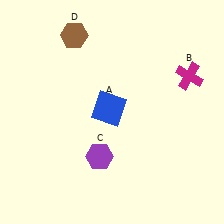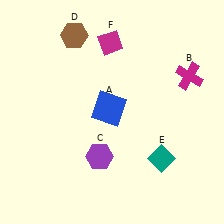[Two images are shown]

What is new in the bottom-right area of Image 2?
A teal diamond (E) was added in the bottom-right area of Image 2.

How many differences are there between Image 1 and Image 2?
There are 2 differences between the two images.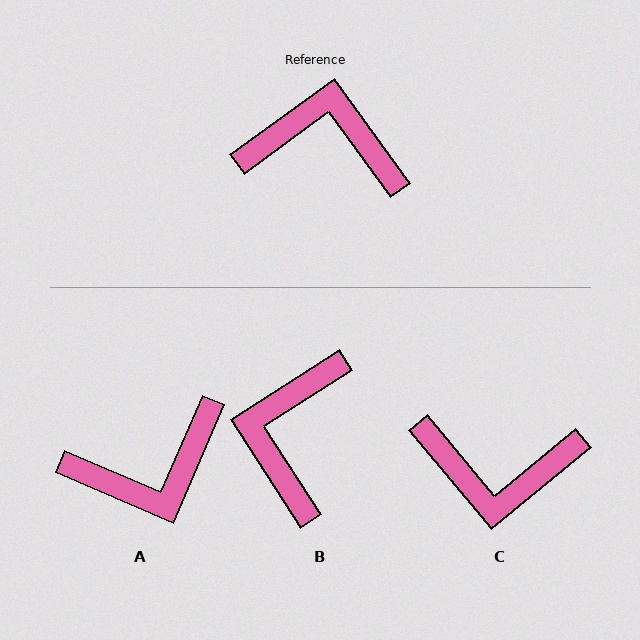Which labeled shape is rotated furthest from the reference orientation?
C, about 176 degrees away.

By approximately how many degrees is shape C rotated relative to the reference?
Approximately 176 degrees clockwise.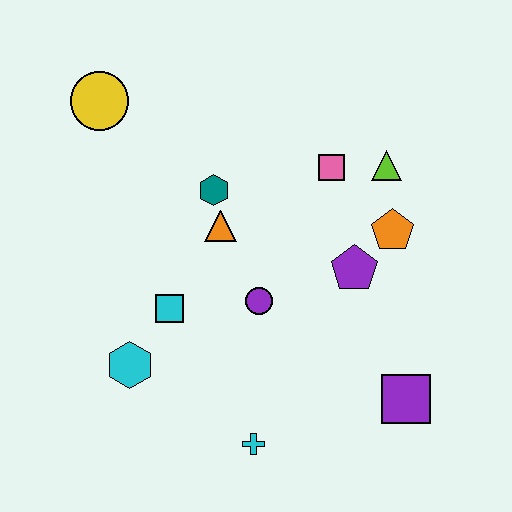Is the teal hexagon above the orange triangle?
Yes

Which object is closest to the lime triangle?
The pink square is closest to the lime triangle.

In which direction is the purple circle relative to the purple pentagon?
The purple circle is to the left of the purple pentagon.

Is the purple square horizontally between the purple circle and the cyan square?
No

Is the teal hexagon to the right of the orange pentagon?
No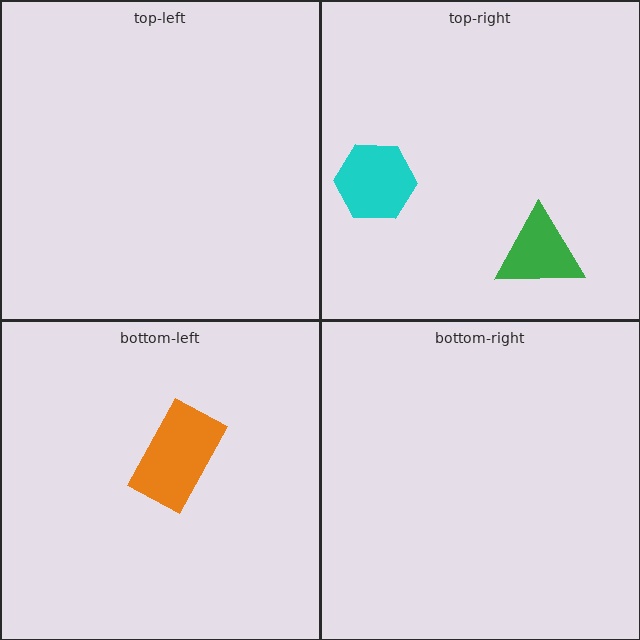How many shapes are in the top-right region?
2.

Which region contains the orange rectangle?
The bottom-left region.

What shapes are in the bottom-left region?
The orange rectangle.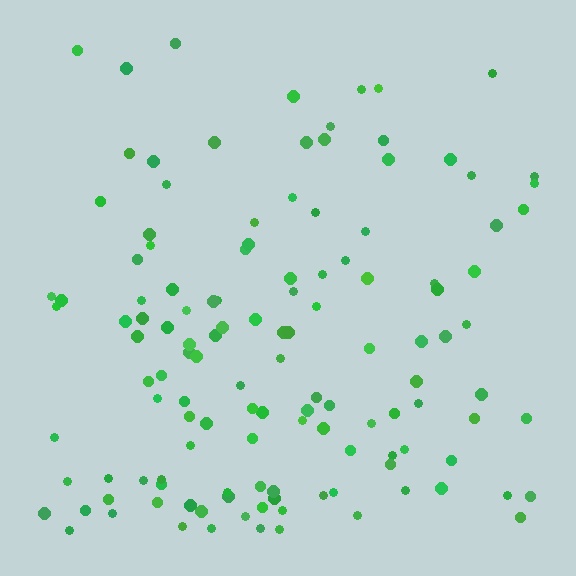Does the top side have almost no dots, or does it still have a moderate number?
Still a moderate number, just noticeably fewer than the bottom.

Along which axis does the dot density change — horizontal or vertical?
Vertical.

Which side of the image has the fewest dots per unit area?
The top.